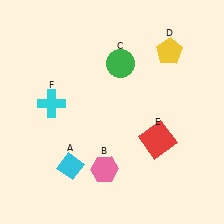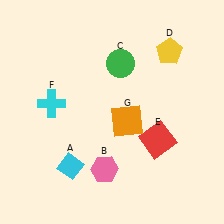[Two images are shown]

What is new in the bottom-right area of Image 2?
An orange square (G) was added in the bottom-right area of Image 2.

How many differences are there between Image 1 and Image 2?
There is 1 difference between the two images.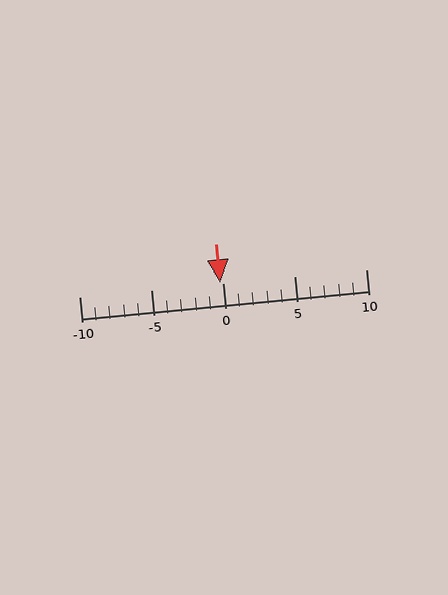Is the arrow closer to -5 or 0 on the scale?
The arrow is closer to 0.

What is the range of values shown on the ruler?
The ruler shows values from -10 to 10.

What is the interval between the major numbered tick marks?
The major tick marks are spaced 5 units apart.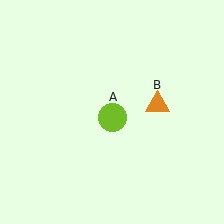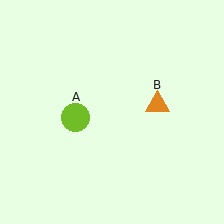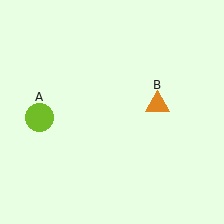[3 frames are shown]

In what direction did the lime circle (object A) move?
The lime circle (object A) moved left.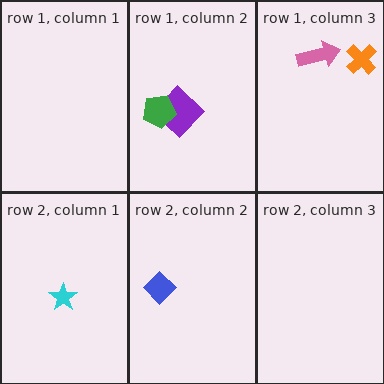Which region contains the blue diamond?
The row 2, column 2 region.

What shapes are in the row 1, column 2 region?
The purple diamond, the green pentagon.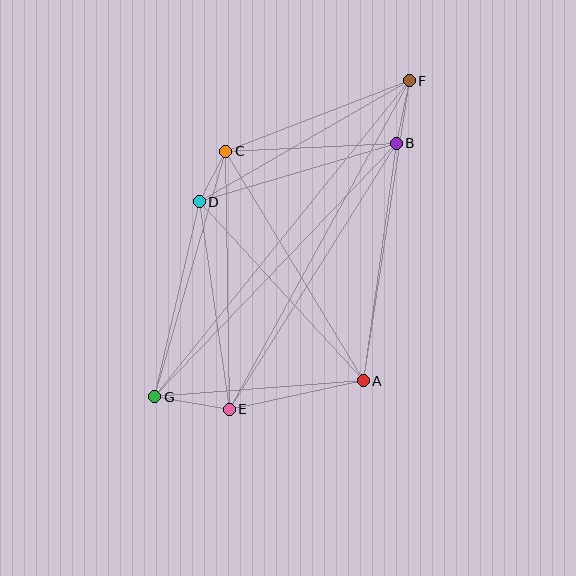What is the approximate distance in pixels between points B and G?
The distance between B and G is approximately 350 pixels.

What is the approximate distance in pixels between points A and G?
The distance between A and G is approximately 209 pixels.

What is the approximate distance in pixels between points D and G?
The distance between D and G is approximately 200 pixels.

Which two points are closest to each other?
Points C and D are closest to each other.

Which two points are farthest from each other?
Points F and G are farthest from each other.